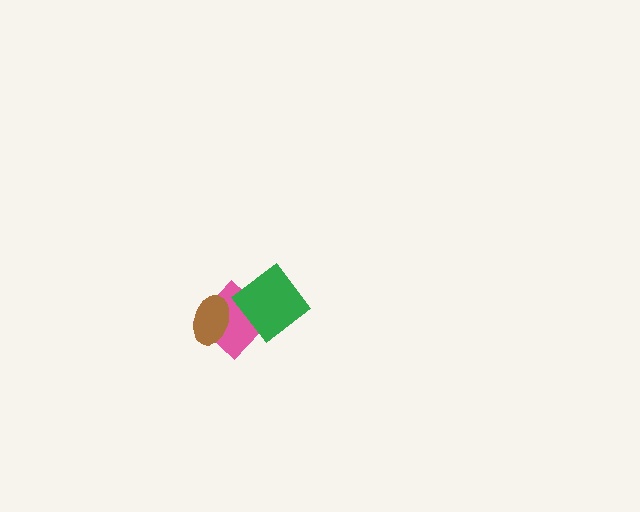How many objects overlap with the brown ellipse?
1 object overlaps with the brown ellipse.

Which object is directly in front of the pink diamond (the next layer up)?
The green diamond is directly in front of the pink diamond.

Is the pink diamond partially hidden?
Yes, it is partially covered by another shape.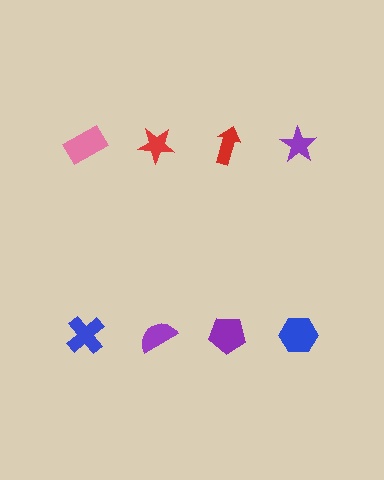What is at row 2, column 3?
A purple pentagon.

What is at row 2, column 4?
A blue hexagon.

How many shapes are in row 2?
4 shapes.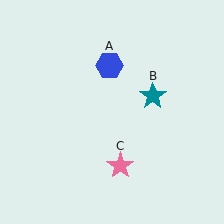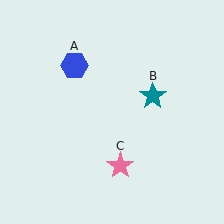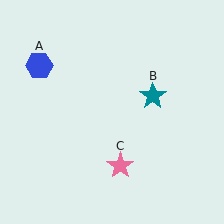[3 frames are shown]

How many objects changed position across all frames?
1 object changed position: blue hexagon (object A).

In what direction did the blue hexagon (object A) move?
The blue hexagon (object A) moved left.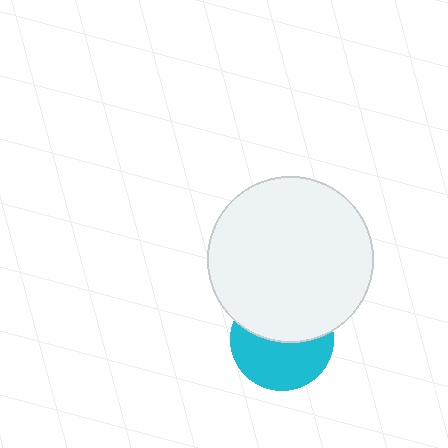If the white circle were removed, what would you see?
You would see the complete cyan circle.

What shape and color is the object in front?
The object in front is a white circle.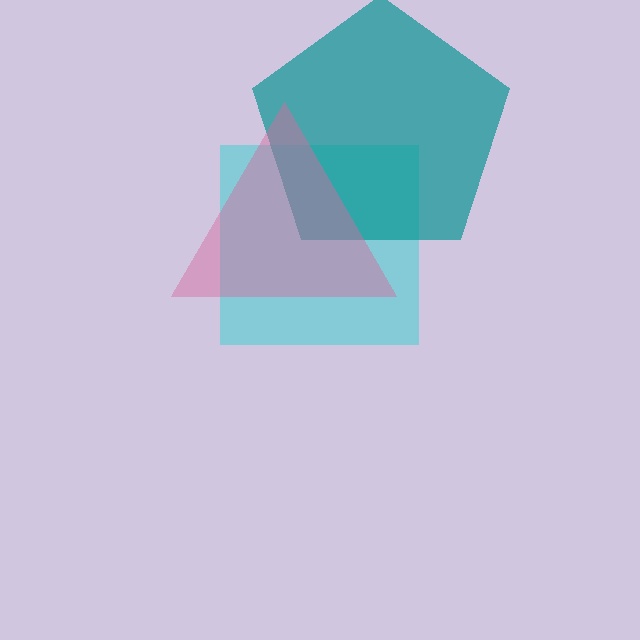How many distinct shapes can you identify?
There are 3 distinct shapes: a cyan square, a teal pentagon, a pink triangle.